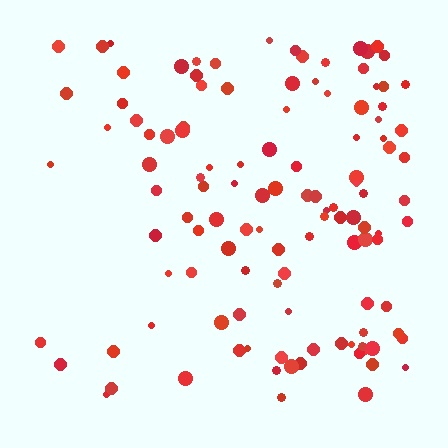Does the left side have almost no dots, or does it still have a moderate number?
Still a moderate number, just noticeably fewer than the right.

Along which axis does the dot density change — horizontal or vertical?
Horizontal.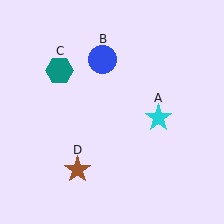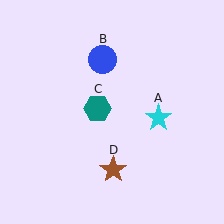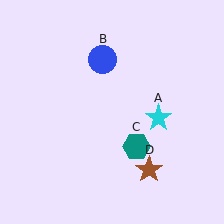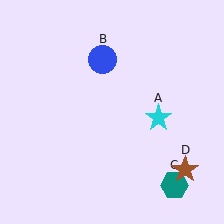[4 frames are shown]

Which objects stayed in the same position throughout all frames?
Cyan star (object A) and blue circle (object B) remained stationary.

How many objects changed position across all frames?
2 objects changed position: teal hexagon (object C), brown star (object D).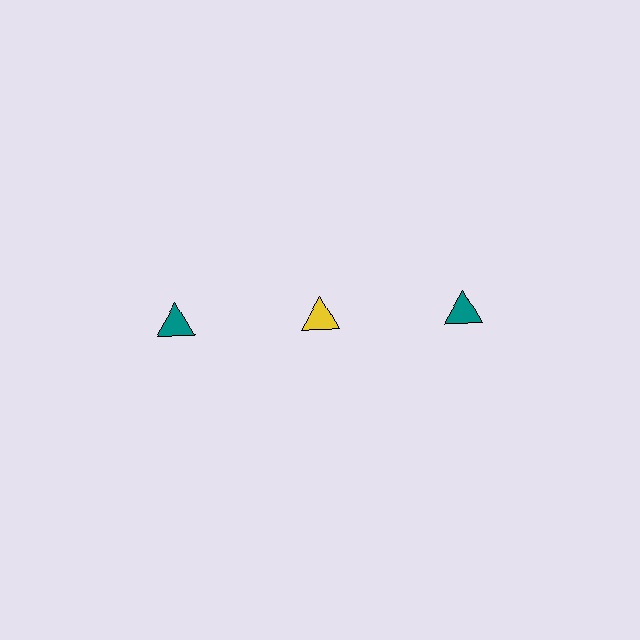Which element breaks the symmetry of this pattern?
The yellow triangle in the top row, second from left column breaks the symmetry. All other shapes are teal triangles.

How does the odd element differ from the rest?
It has a different color: yellow instead of teal.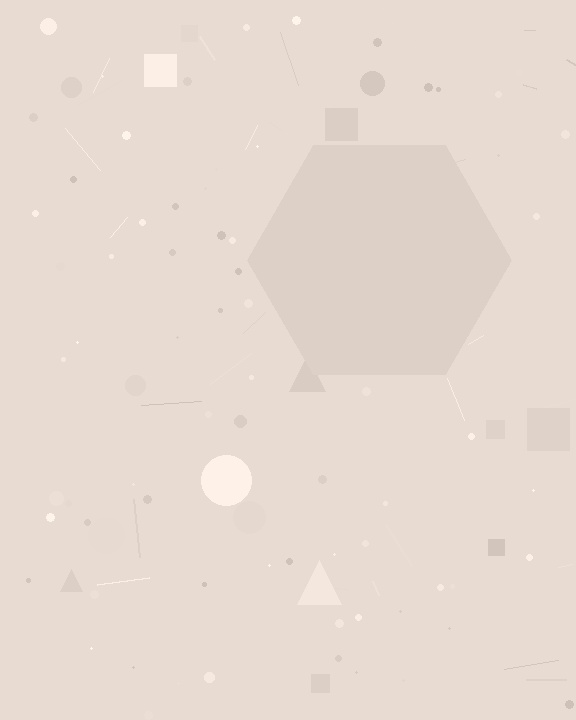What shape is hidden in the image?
A hexagon is hidden in the image.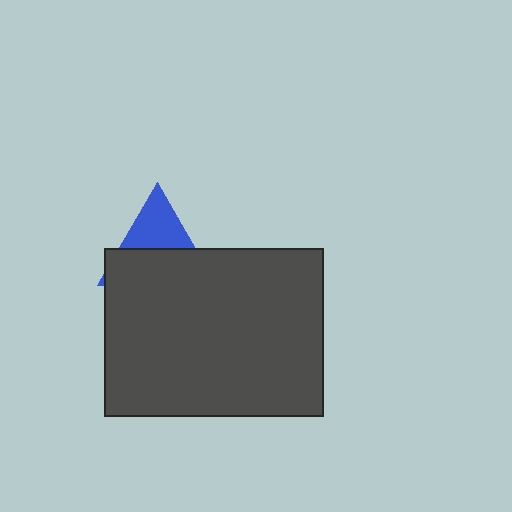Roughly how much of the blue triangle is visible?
A small part of it is visible (roughly 41%).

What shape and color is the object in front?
The object in front is a dark gray rectangle.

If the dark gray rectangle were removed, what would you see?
You would see the complete blue triangle.